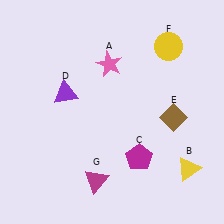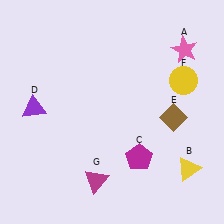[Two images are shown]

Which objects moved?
The objects that moved are: the pink star (A), the purple triangle (D), the yellow circle (F).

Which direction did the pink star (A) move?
The pink star (A) moved right.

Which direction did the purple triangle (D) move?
The purple triangle (D) moved left.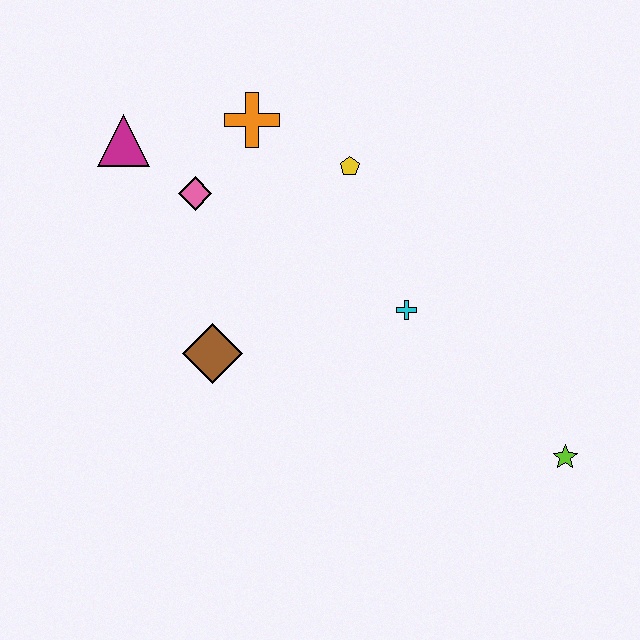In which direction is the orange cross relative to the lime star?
The orange cross is above the lime star.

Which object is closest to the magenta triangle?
The pink diamond is closest to the magenta triangle.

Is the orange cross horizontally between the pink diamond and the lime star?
Yes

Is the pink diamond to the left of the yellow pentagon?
Yes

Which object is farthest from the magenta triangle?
The lime star is farthest from the magenta triangle.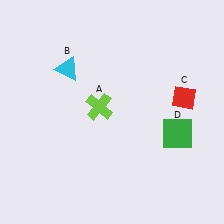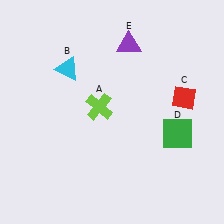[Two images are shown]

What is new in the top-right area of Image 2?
A purple triangle (E) was added in the top-right area of Image 2.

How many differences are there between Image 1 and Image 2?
There is 1 difference between the two images.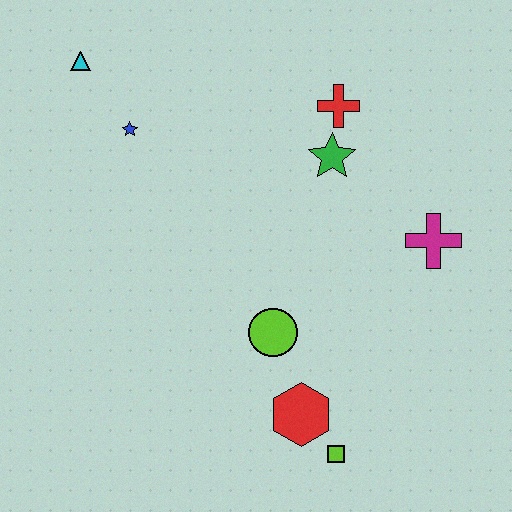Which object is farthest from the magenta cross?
The cyan triangle is farthest from the magenta cross.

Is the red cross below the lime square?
No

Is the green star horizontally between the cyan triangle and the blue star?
No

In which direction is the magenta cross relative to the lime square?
The magenta cross is above the lime square.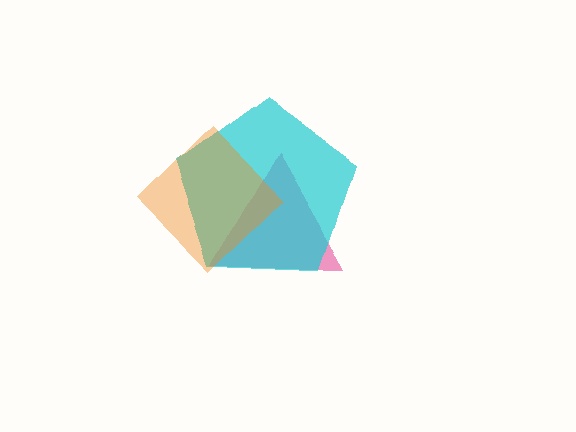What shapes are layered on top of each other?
The layered shapes are: a pink triangle, a cyan pentagon, an orange diamond.